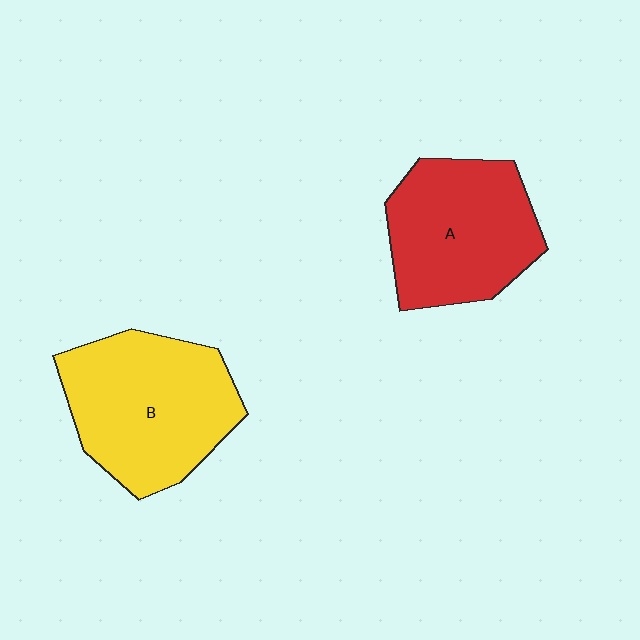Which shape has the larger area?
Shape B (yellow).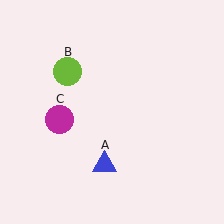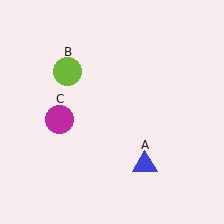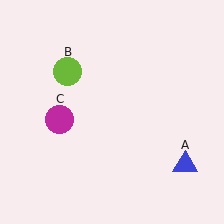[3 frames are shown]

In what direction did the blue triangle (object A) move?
The blue triangle (object A) moved right.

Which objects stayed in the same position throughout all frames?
Lime circle (object B) and magenta circle (object C) remained stationary.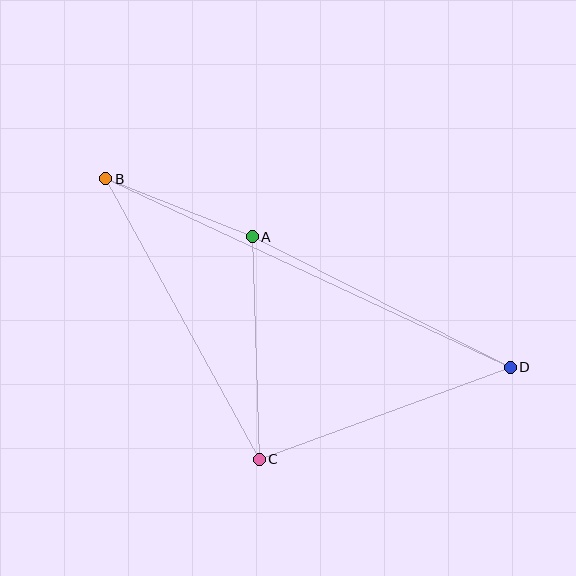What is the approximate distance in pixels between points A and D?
The distance between A and D is approximately 289 pixels.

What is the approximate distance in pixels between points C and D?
The distance between C and D is approximately 268 pixels.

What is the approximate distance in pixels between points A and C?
The distance between A and C is approximately 223 pixels.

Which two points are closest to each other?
Points A and B are closest to each other.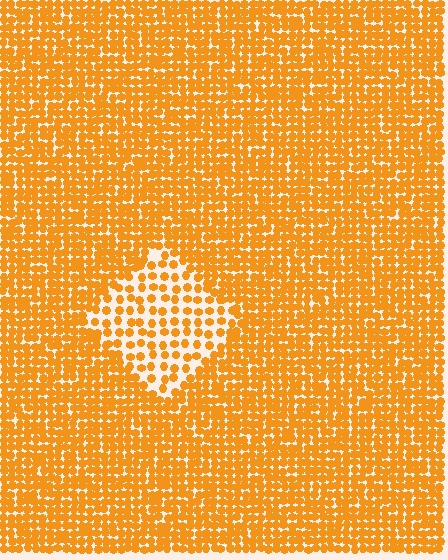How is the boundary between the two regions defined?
The boundary is defined by a change in element density (approximately 2.1x ratio). All elements are the same color, size, and shape.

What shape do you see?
I see a diamond.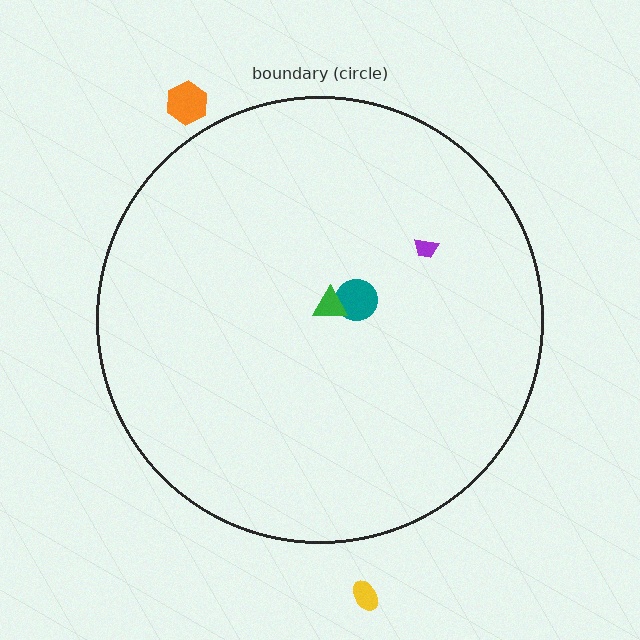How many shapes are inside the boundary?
3 inside, 2 outside.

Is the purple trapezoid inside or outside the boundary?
Inside.